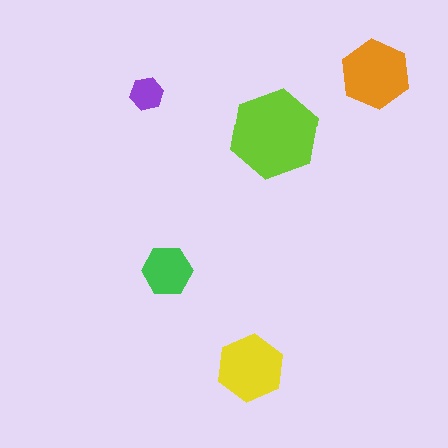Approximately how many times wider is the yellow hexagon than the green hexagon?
About 1.5 times wider.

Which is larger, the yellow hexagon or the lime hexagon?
The lime one.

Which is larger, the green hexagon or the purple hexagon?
The green one.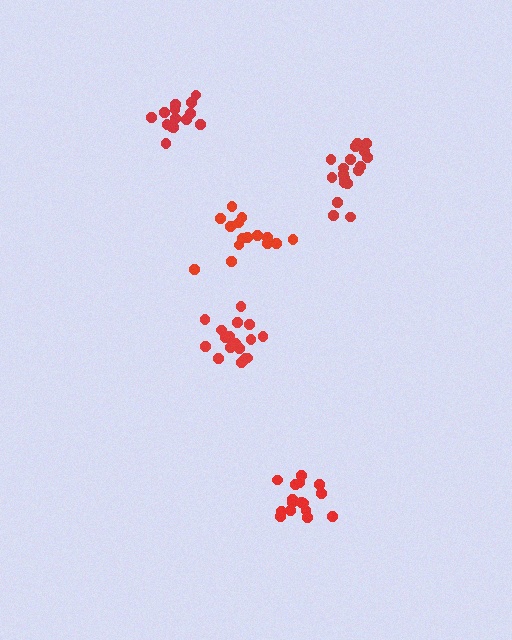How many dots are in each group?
Group 1: 17 dots, Group 2: 15 dots, Group 3: 14 dots, Group 4: 18 dots, Group 5: 16 dots (80 total).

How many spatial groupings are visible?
There are 5 spatial groupings.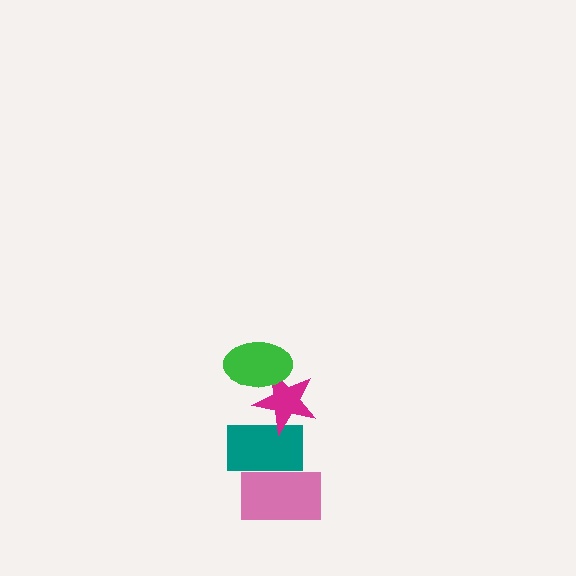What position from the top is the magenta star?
The magenta star is 2nd from the top.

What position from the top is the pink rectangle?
The pink rectangle is 4th from the top.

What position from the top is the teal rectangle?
The teal rectangle is 3rd from the top.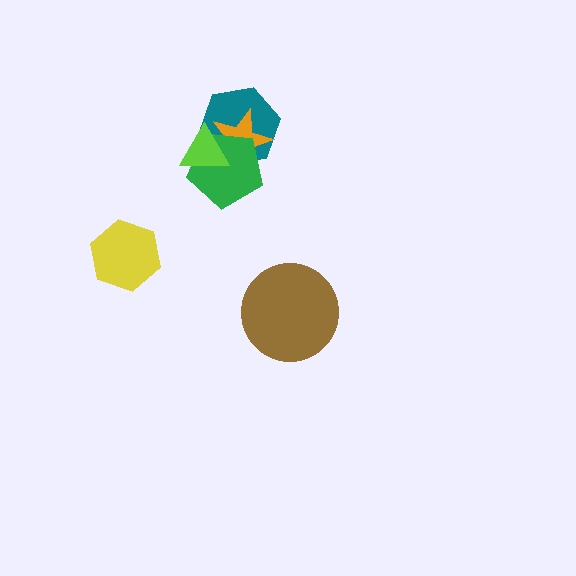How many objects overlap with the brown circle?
0 objects overlap with the brown circle.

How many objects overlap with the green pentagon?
3 objects overlap with the green pentagon.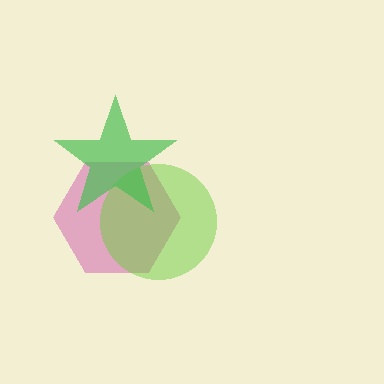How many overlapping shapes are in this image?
There are 3 overlapping shapes in the image.